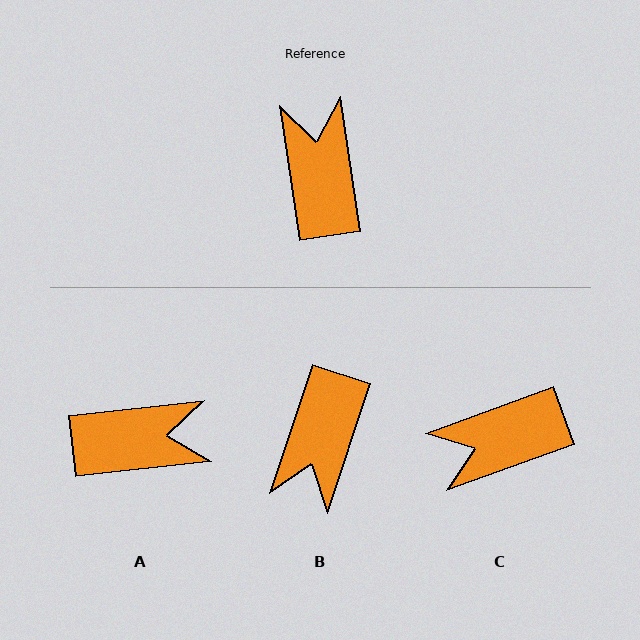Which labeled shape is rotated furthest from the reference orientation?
B, about 153 degrees away.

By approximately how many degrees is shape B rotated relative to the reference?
Approximately 153 degrees counter-clockwise.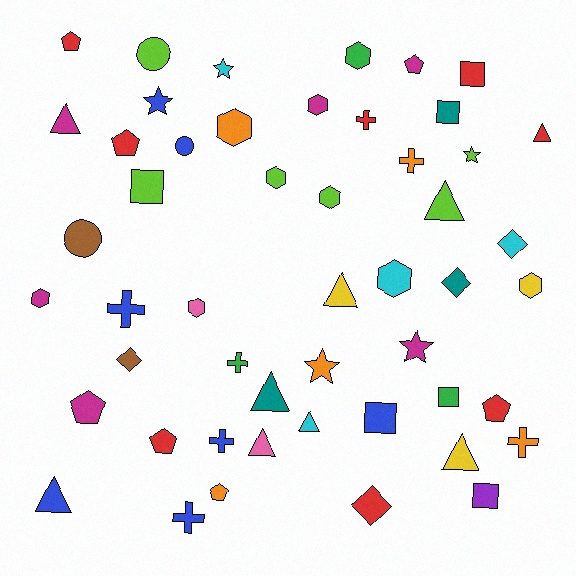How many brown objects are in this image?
There are 2 brown objects.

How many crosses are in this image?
There are 7 crosses.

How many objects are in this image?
There are 50 objects.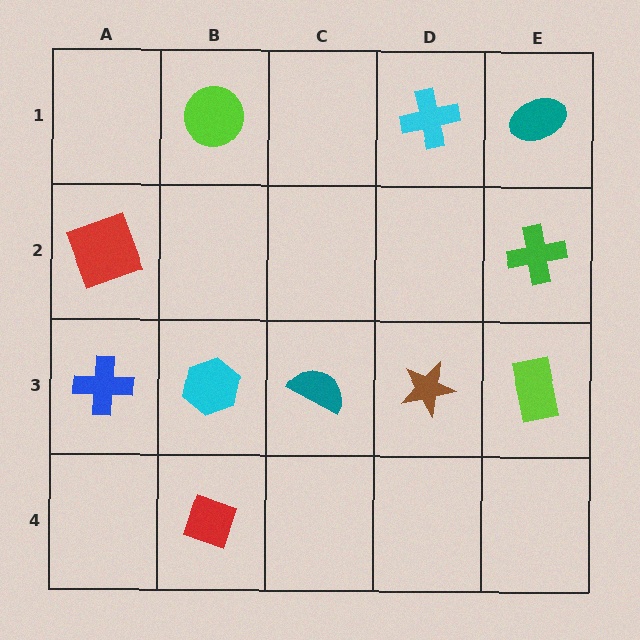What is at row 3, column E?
A lime rectangle.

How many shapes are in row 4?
1 shape.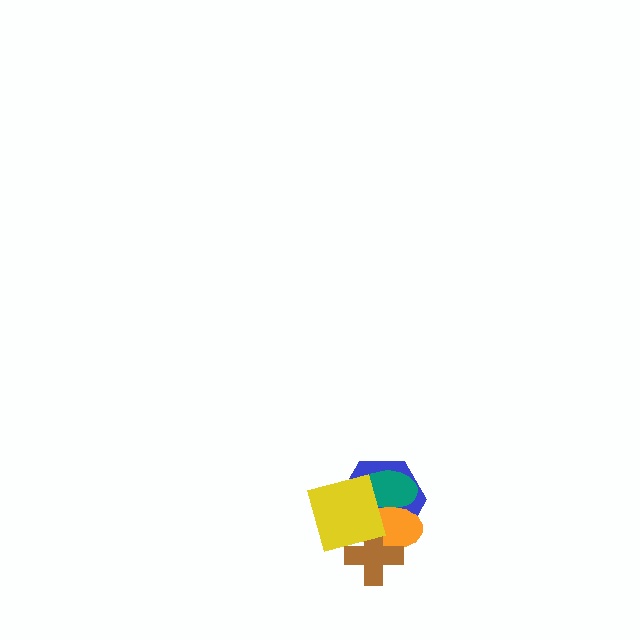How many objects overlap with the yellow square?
4 objects overlap with the yellow square.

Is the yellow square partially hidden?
No, no other shape covers it.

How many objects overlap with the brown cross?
3 objects overlap with the brown cross.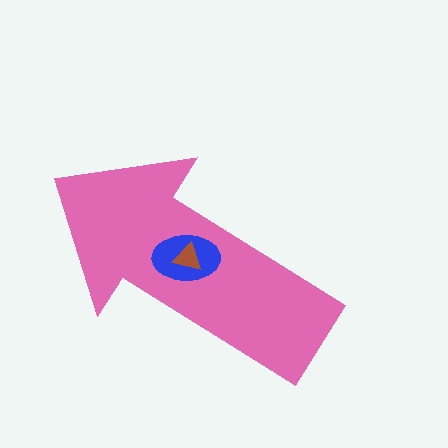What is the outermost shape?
The pink arrow.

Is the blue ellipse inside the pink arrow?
Yes.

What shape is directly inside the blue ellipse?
The brown triangle.